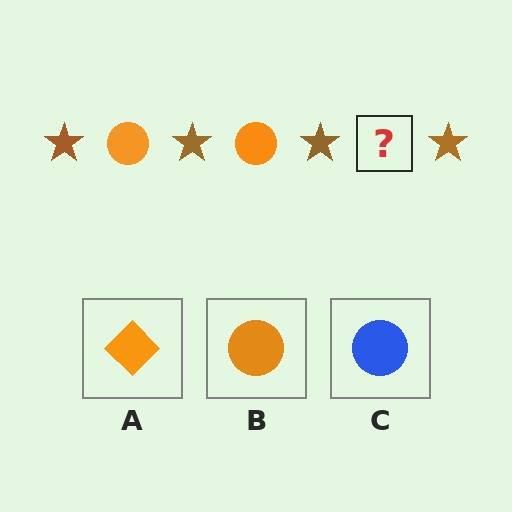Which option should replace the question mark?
Option B.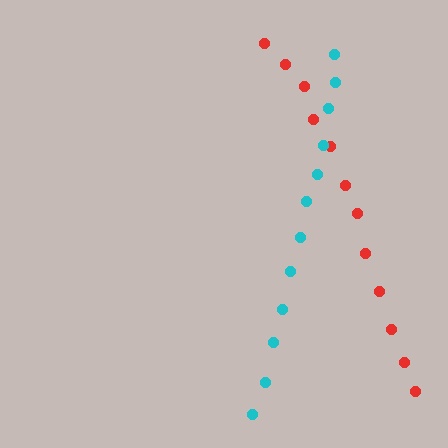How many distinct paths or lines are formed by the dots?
There are 2 distinct paths.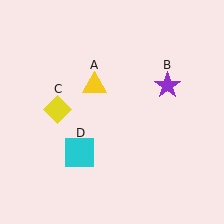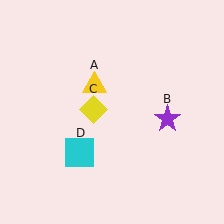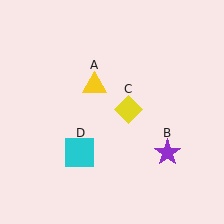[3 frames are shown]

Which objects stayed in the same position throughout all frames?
Yellow triangle (object A) and cyan square (object D) remained stationary.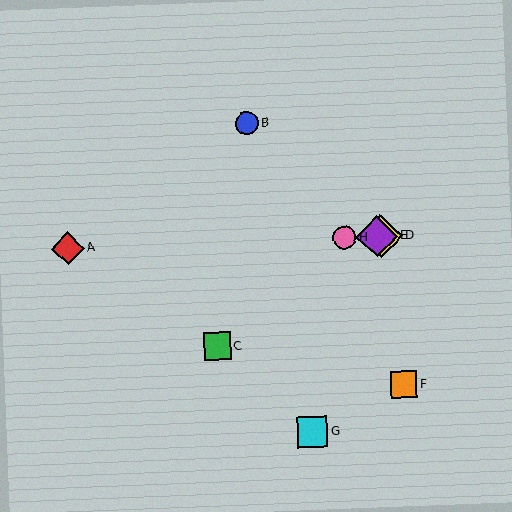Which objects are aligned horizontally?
Objects A, D, E, H are aligned horizontally.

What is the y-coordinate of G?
Object G is at y≈432.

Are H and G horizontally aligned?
No, H is at y≈238 and G is at y≈432.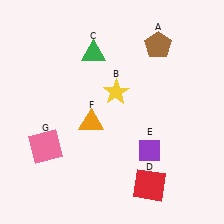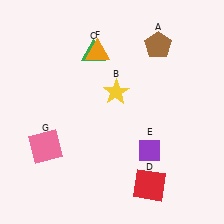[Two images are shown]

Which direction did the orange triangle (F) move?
The orange triangle (F) moved up.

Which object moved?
The orange triangle (F) moved up.